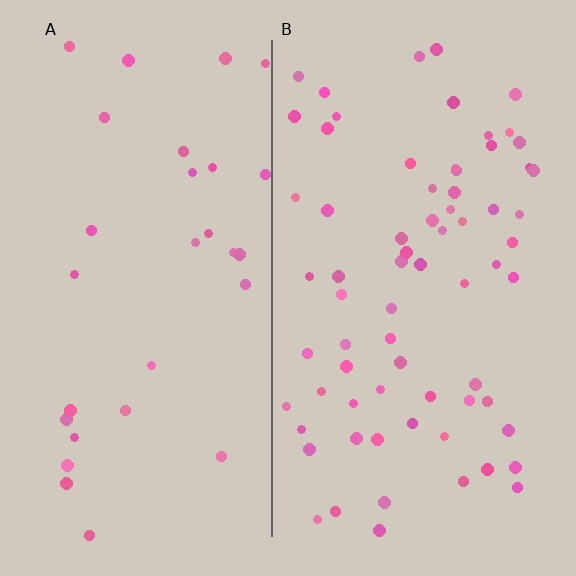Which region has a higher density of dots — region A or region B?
B (the right).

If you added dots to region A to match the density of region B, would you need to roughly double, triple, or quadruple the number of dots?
Approximately double.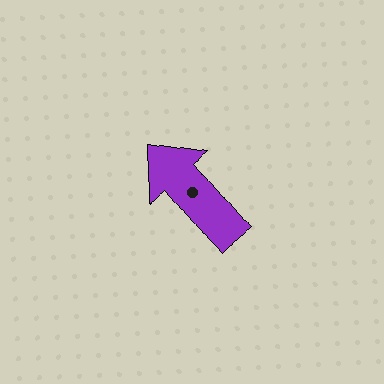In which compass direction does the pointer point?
Northwest.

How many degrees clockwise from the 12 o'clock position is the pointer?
Approximately 319 degrees.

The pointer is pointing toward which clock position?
Roughly 11 o'clock.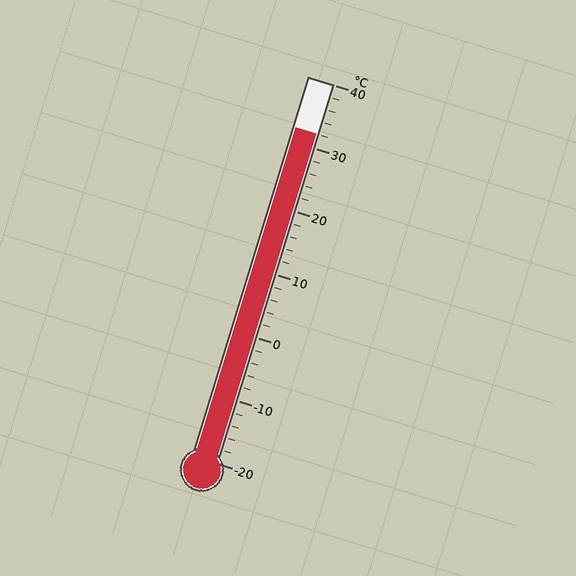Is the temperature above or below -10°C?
The temperature is above -10°C.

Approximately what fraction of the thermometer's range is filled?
The thermometer is filled to approximately 85% of its range.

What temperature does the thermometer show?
The thermometer shows approximately 32°C.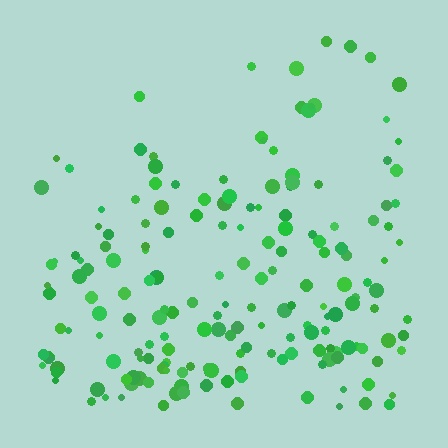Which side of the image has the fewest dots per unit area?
The top.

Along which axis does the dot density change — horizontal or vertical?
Vertical.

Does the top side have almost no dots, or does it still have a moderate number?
Still a moderate number, just noticeably fewer than the bottom.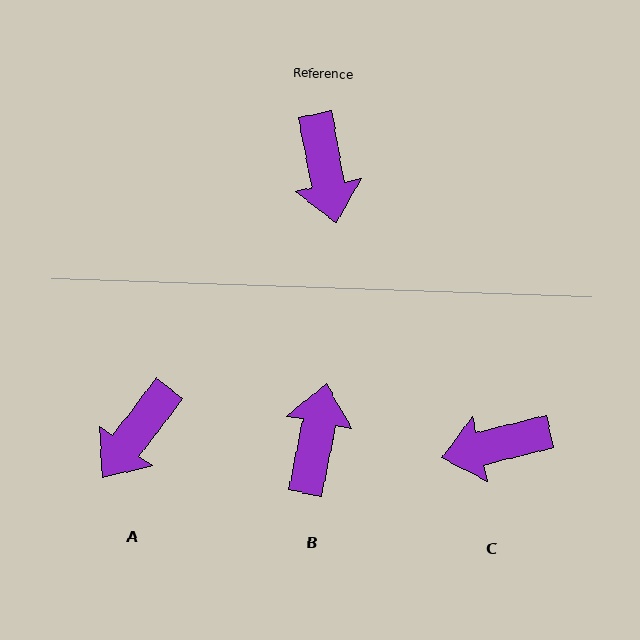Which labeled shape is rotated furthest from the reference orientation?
B, about 158 degrees away.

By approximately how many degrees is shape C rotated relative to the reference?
Approximately 87 degrees clockwise.